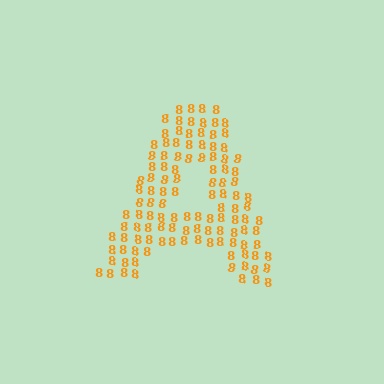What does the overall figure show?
The overall figure shows the letter A.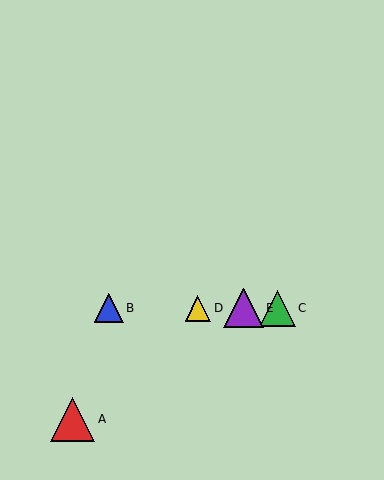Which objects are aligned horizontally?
Objects B, C, D, E are aligned horizontally.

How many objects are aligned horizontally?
4 objects (B, C, D, E) are aligned horizontally.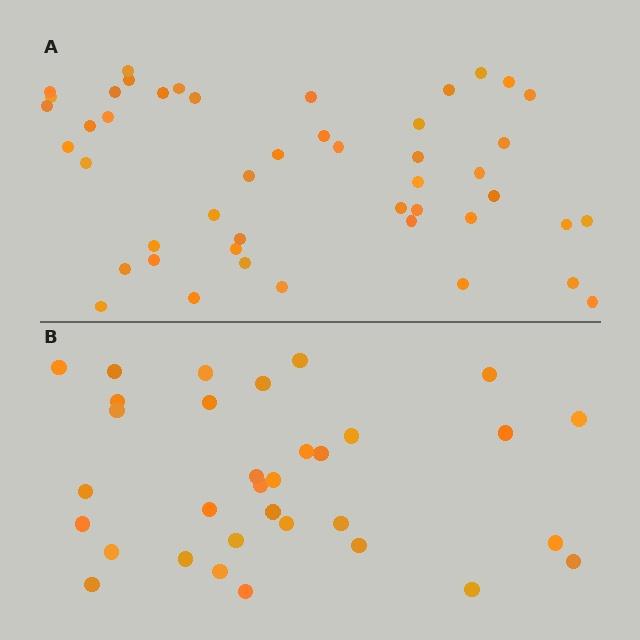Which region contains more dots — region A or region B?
Region A (the top region) has more dots.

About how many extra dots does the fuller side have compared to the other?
Region A has approximately 15 more dots than region B.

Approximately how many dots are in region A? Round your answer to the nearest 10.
About 50 dots. (The exact count is 47, which rounds to 50.)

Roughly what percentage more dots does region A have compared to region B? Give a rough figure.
About 40% more.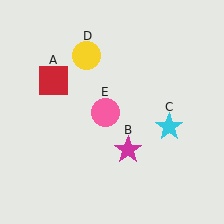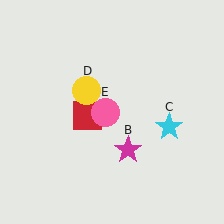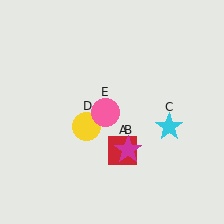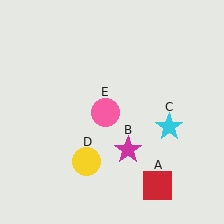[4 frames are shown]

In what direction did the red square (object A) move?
The red square (object A) moved down and to the right.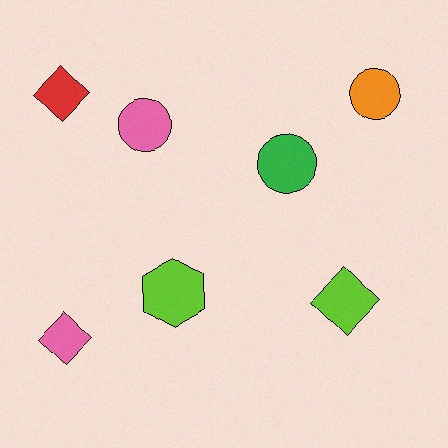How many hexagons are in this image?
There is 1 hexagon.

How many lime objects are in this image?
There are 2 lime objects.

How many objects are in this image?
There are 7 objects.